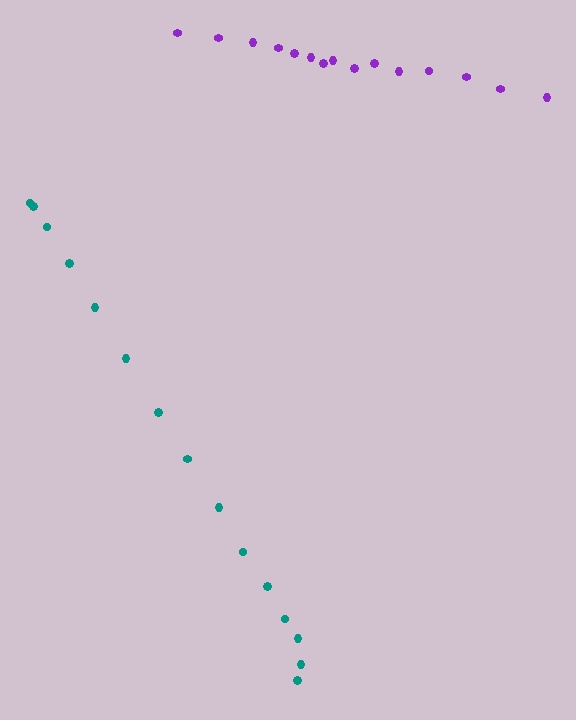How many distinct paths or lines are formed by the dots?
There are 2 distinct paths.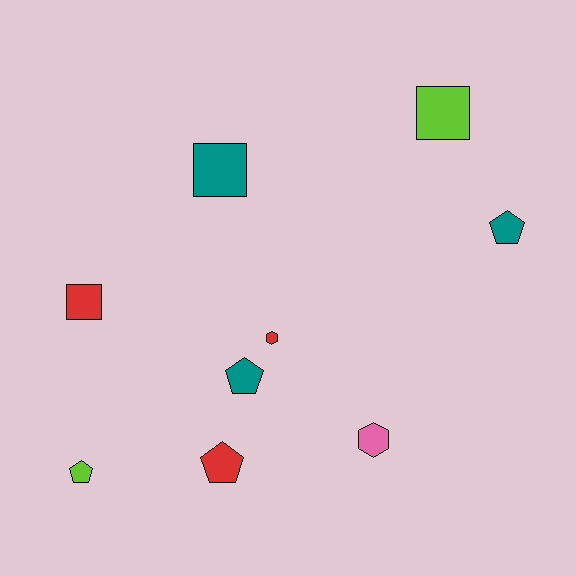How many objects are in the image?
There are 9 objects.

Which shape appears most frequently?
Pentagon, with 4 objects.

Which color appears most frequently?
Red, with 3 objects.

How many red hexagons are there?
There is 1 red hexagon.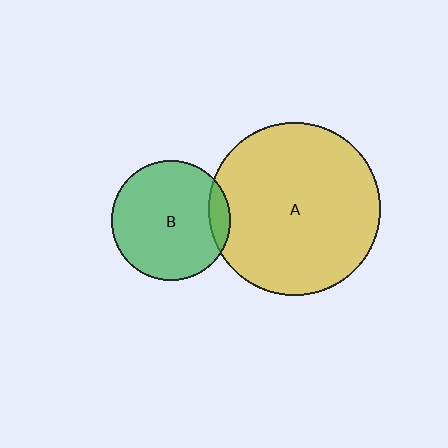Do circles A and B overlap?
Yes.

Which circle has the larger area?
Circle A (yellow).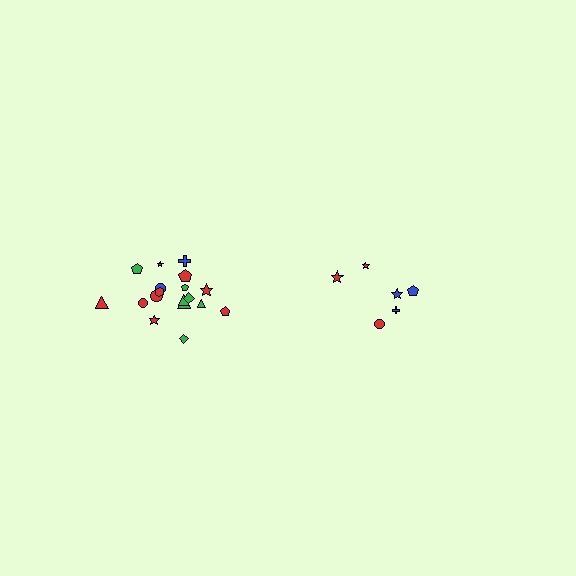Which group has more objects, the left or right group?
The left group.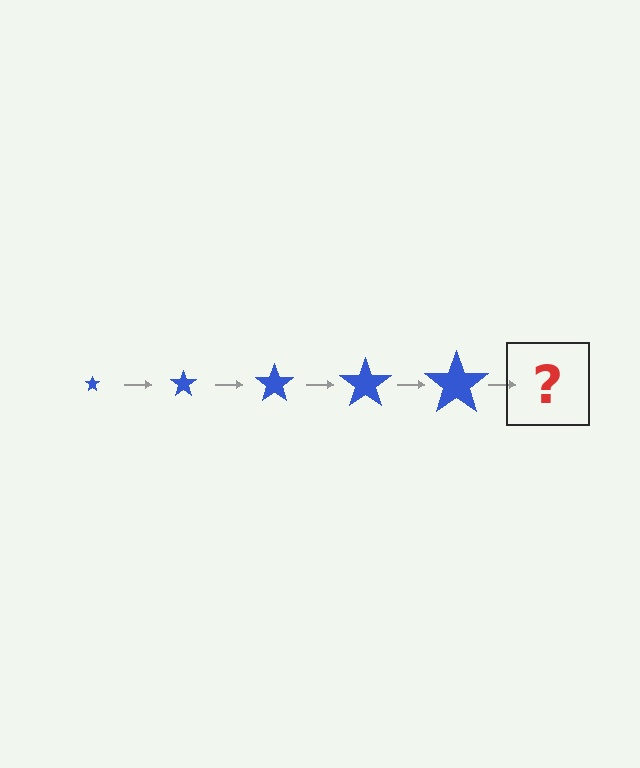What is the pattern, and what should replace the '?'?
The pattern is that the star gets progressively larger each step. The '?' should be a blue star, larger than the previous one.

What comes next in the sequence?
The next element should be a blue star, larger than the previous one.